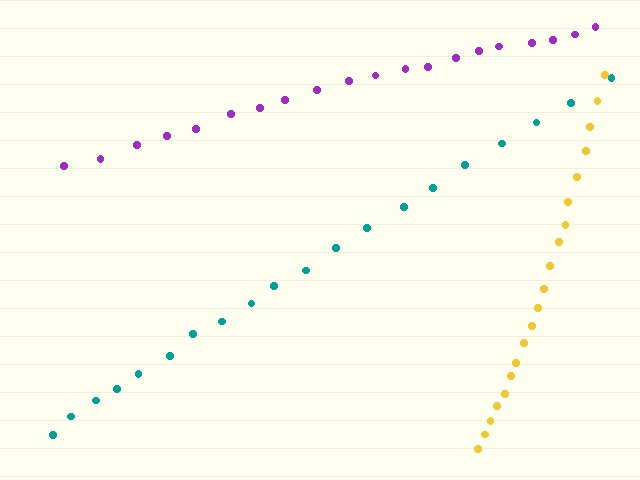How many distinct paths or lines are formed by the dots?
There are 3 distinct paths.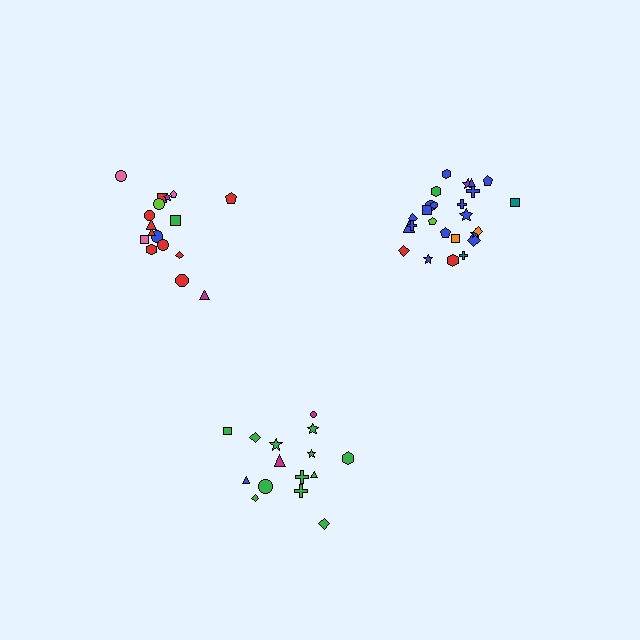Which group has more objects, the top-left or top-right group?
The top-right group.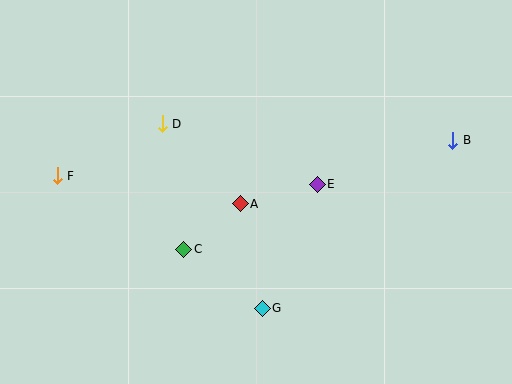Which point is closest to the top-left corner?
Point F is closest to the top-left corner.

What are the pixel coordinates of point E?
Point E is at (317, 184).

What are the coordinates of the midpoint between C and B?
The midpoint between C and B is at (318, 195).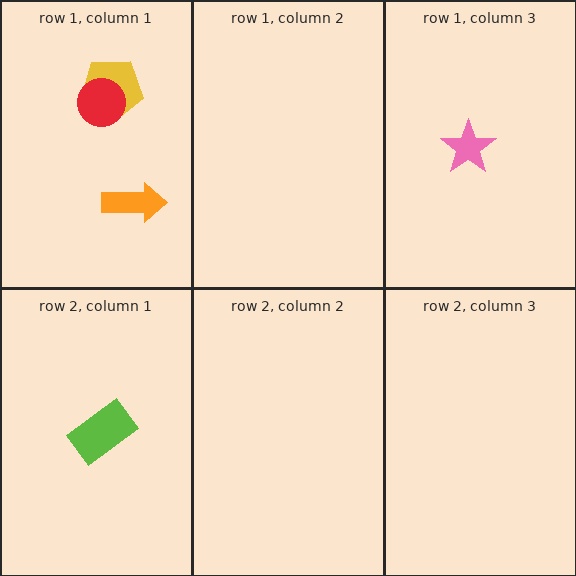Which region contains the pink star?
The row 1, column 3 region.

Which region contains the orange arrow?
The row 1, column 1 region.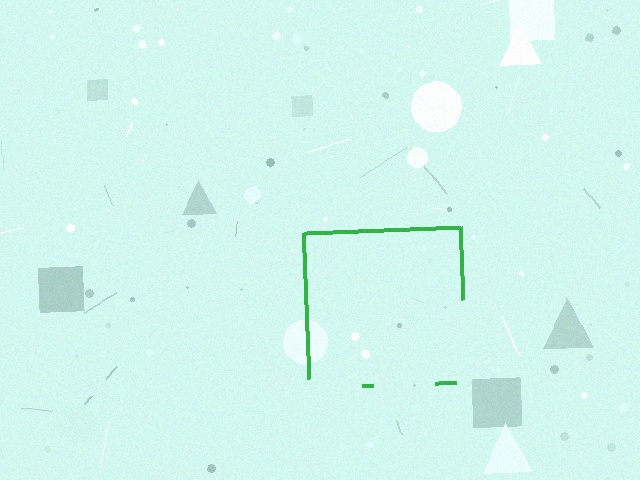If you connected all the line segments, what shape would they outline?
They would outline a square.